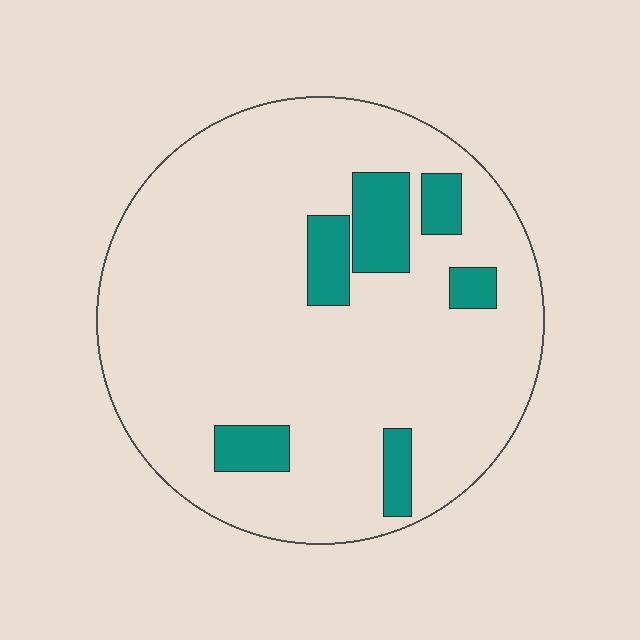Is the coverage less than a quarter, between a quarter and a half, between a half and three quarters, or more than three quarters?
Less than a quarter.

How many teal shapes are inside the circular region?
6.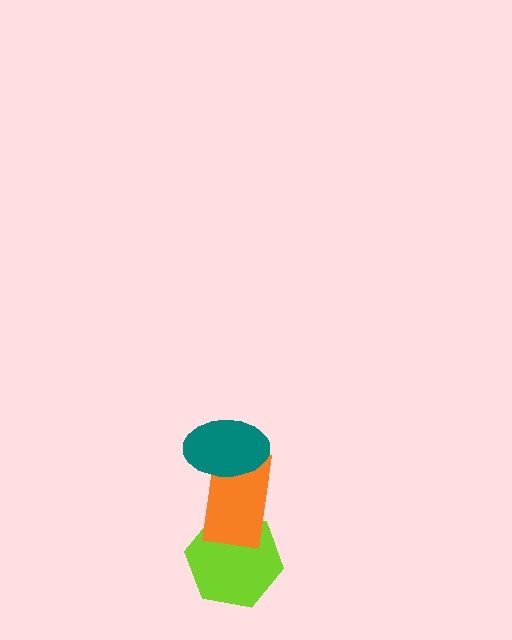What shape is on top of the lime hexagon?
The orange rectangle is on top of the lime hexagon.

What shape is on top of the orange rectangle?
The teal ellipse is on top of the orange rectangle.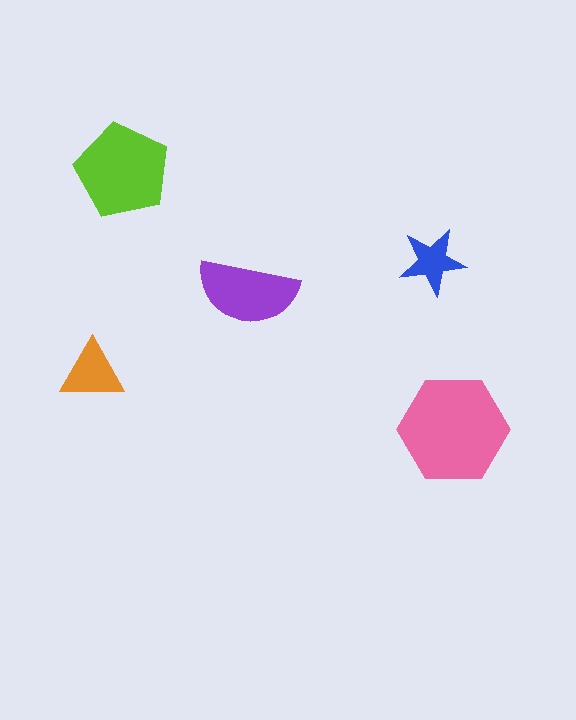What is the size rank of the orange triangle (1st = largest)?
4th.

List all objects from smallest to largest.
The blue star, the orange triangle, the purple semicircle, the lime pentagon, the pink hexagon.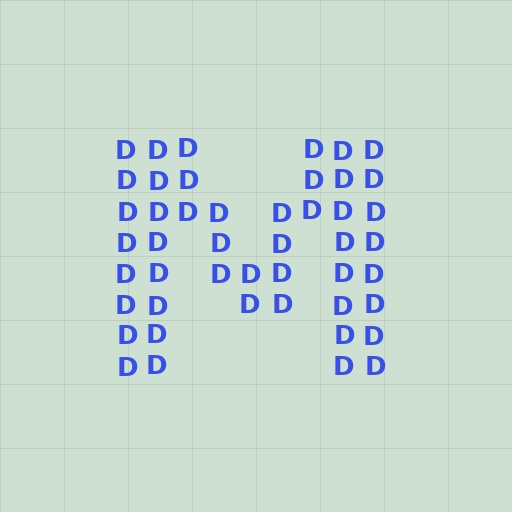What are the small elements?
The small elements are letter D's.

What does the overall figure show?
The overall figure shows the letter M.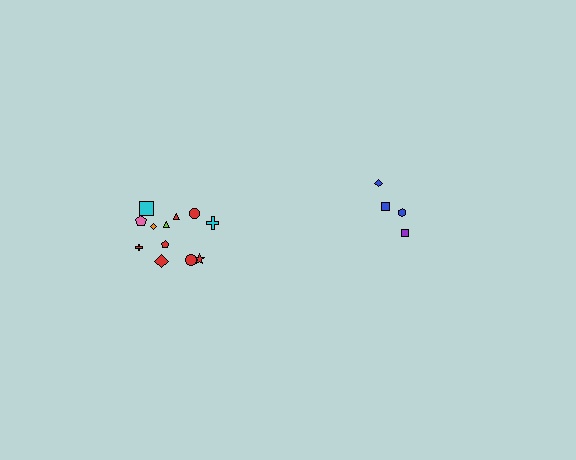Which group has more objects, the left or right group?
The left group.